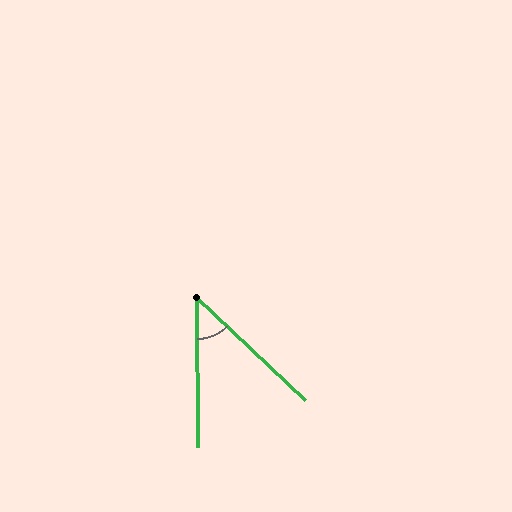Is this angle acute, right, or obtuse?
It is acute.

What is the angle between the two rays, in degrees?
Approximately 47 degrees.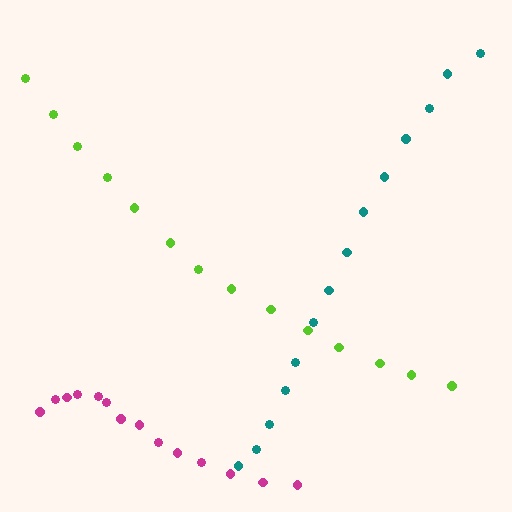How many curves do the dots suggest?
There are 3 distinct paths.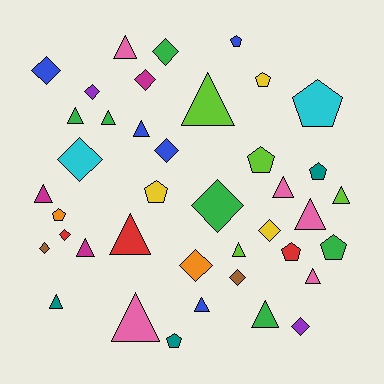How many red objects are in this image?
There are 3 red objects.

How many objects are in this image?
There are 40 objects.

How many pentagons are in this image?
There are 10 pentagons.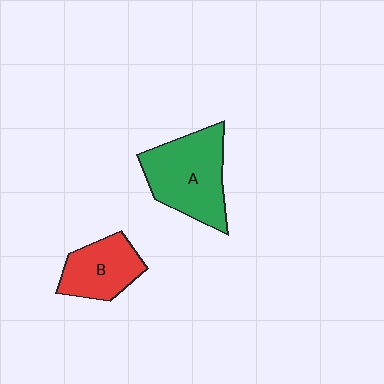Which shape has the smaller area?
Shape B (red).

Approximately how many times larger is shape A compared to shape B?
Approximately 1.5 times.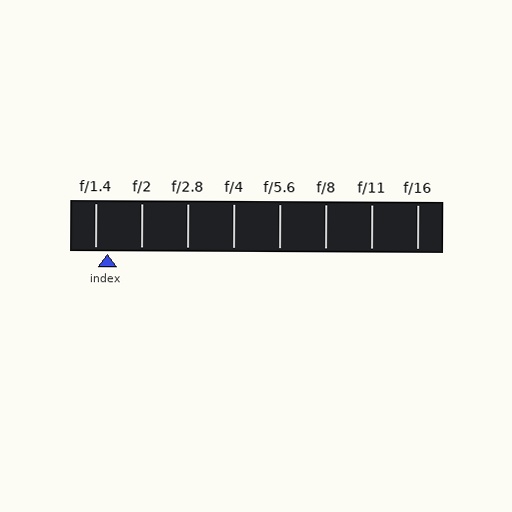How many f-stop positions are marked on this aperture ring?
There are 8 f-stop positions marked.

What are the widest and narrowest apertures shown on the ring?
The widest aperture shown is f/1.4 and the narrowest is f/16.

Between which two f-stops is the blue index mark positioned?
The index mark is between f/1.4 and f/2.